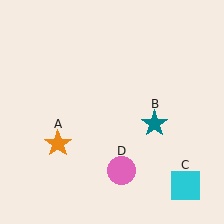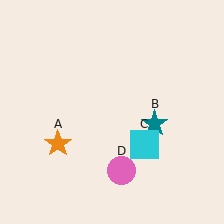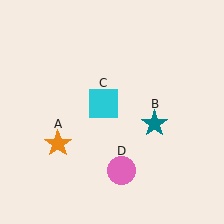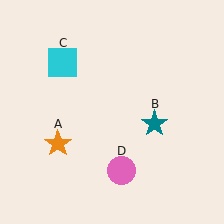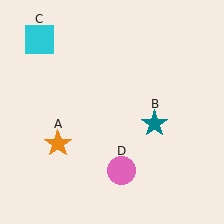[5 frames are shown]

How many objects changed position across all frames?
1 object changed position: cyan square (object C).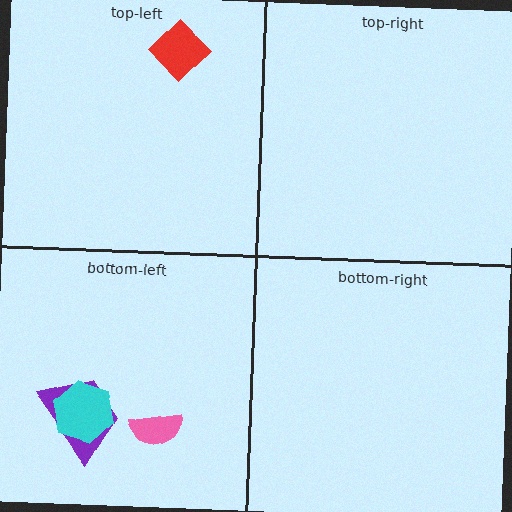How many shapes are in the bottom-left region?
3.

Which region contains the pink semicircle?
The bottom-left region.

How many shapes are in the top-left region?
1.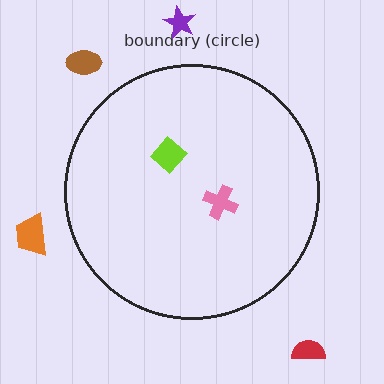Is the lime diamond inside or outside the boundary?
Inside.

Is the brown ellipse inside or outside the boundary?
Outside.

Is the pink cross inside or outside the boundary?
Inside.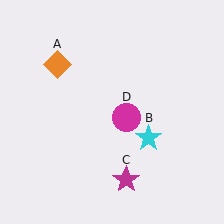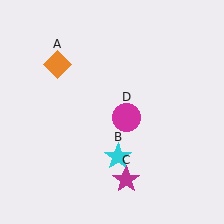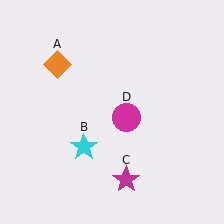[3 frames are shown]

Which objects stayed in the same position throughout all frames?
Orange diamond (object A) and magenta star (object C) and magenta circle (object D) remained stationary.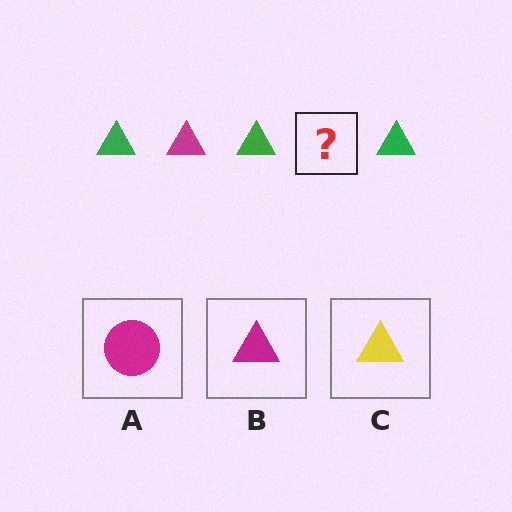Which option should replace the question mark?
Option B.